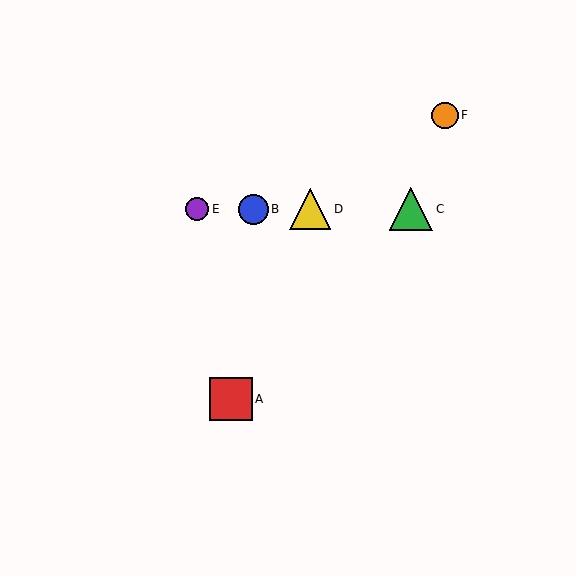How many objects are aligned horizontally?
4 objects (B, C, D, E) are aligned horizontally.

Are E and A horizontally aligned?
No, E is at y≈209 and A is at y≈399.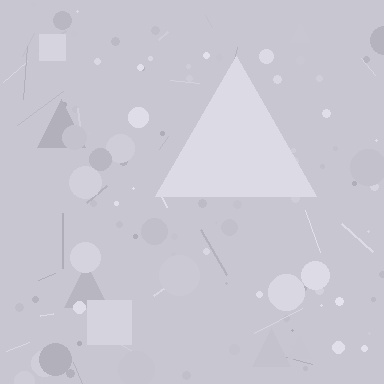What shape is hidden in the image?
A triangle is hidden in the image.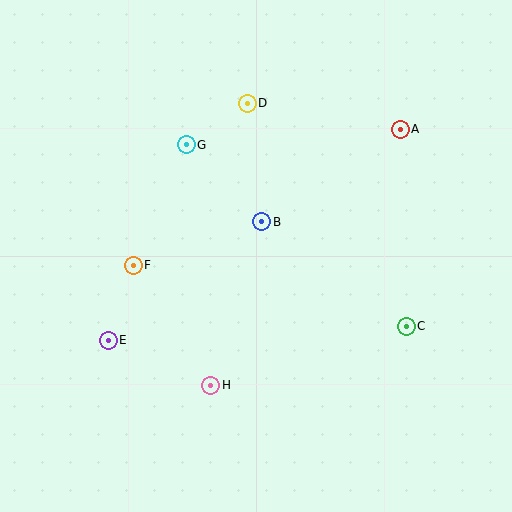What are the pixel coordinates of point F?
Point F is at (133, 265).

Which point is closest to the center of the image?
Point B at (262, 222) is closest to the center.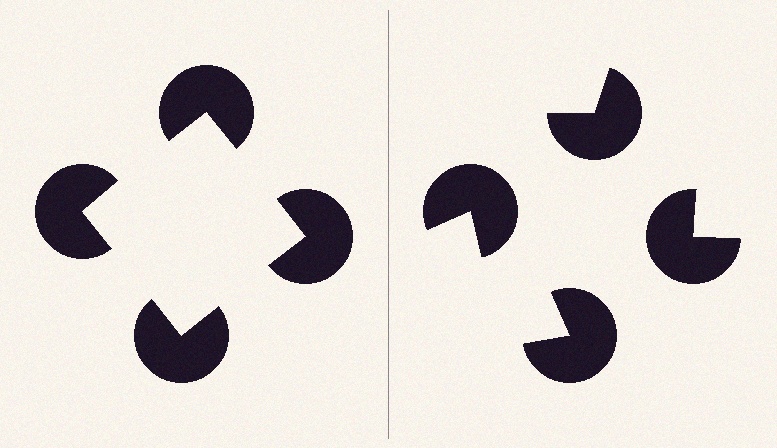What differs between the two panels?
The pac-man discs are positioned identically on both sides; only the wedge orientations differ. On the left they align to a square; on the right they are misaligned.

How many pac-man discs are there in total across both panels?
8 — 4 on each side.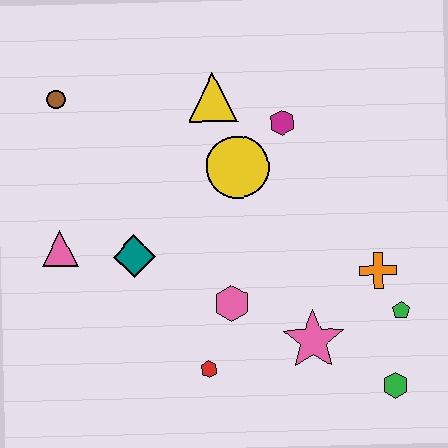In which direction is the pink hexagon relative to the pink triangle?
The pink hexagon is to the right of the pink triangle.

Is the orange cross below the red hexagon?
No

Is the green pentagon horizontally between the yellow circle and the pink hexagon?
No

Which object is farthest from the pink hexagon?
The brown circle is farthest from the pink hexagon.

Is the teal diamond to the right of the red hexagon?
No